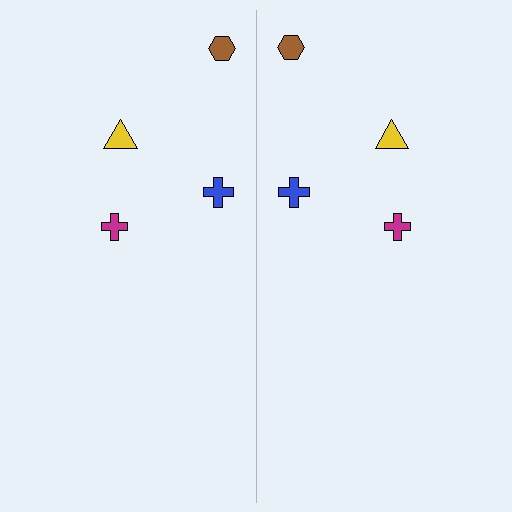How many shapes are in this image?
There are 8 shapes in this image.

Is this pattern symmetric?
Yes, this pattern has bilateral (reflection) symmetry.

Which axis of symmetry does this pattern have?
The pattern has a vertical axis of symmetry running through the center of the image.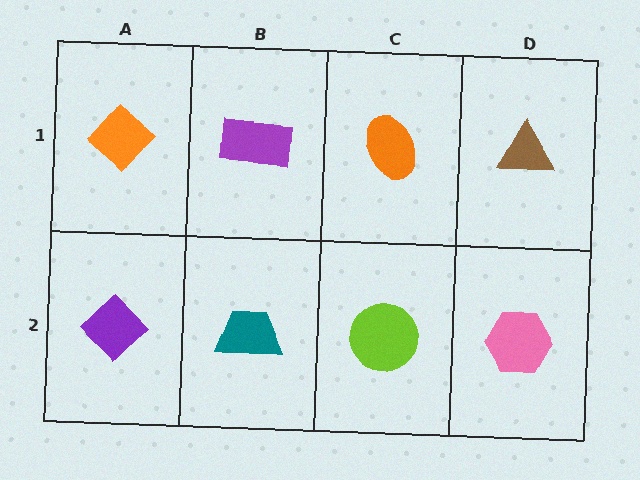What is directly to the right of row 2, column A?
A teal trapezoid.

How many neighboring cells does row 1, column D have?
2.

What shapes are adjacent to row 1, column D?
A pink hexagon (row 2, column D), an orange ellipse (row 1, column C).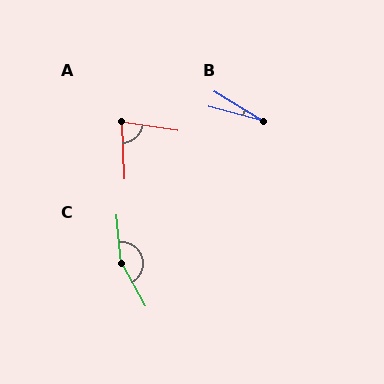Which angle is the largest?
C, at approximately 156 degrees.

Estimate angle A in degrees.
Approximately 79 degrees.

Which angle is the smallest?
B, at approximately 16 degrees.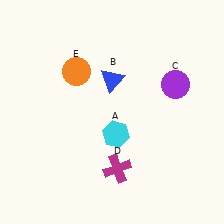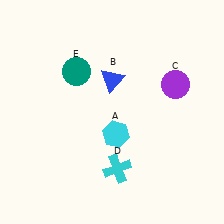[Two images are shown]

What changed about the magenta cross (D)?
In Image 1, D is magenta. In Image 2, it changed to cyan.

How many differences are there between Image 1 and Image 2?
There are 2 differences between the two images.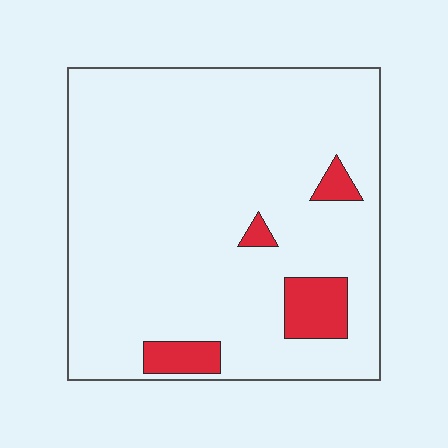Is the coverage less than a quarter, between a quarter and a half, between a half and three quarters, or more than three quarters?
Less than a quarter.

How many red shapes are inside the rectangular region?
4.